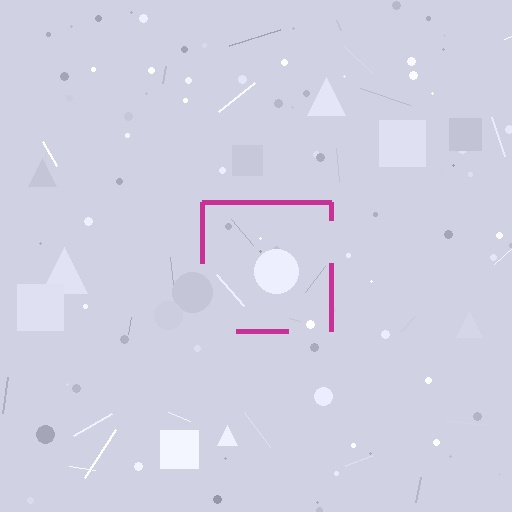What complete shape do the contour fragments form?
The contour fragments form a square.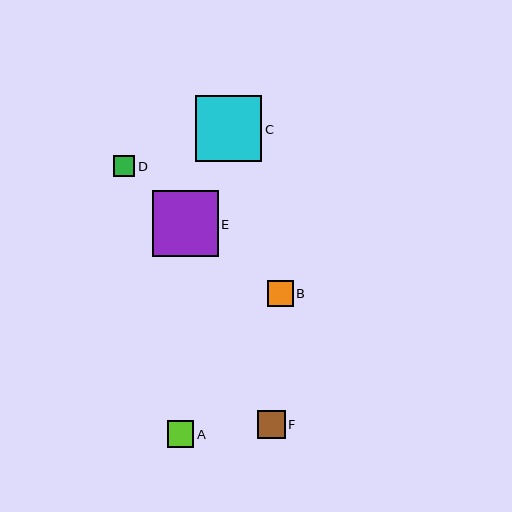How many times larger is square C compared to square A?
Square C is approximately 2.5 times the size of square A.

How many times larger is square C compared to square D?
Square C is approximately 3.1 times the size of square D.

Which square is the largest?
Square C is the largest with a size of approximately 66 pixels.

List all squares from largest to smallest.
From largest to smallest: C, E, F, A, B, D.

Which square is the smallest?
Square D is the smallest with a size of approximately 22 pixels.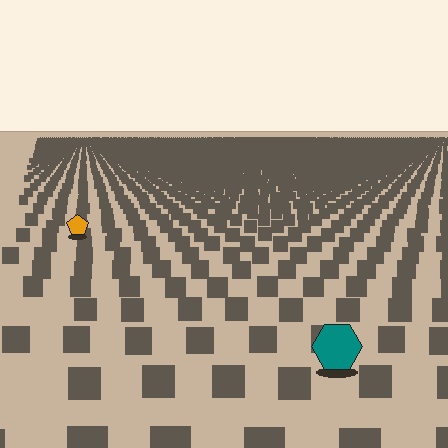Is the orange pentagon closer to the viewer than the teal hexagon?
No. The teal hexagon is closer — you can tell from the texture gradient: the ground texture is coarser near it.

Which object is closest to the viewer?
The teal hexagon is closest. The texture marks near it are larger and more spread out.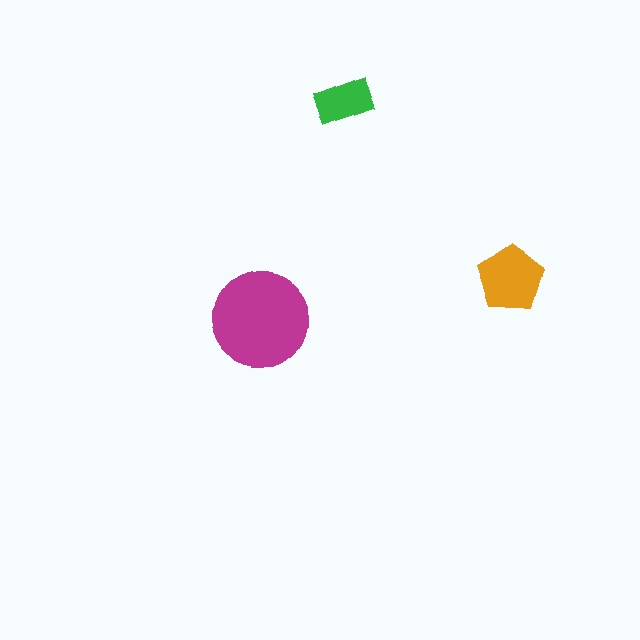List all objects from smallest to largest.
The green rectangle, the orange pentagon, the magenta circle.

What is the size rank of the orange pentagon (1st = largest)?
2nd.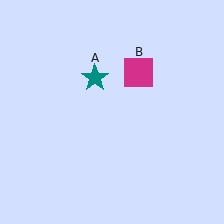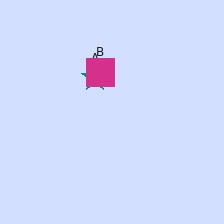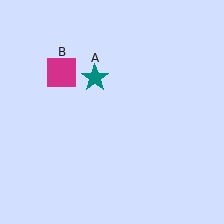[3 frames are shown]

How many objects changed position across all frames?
1 object changed position: magenta square (object B).